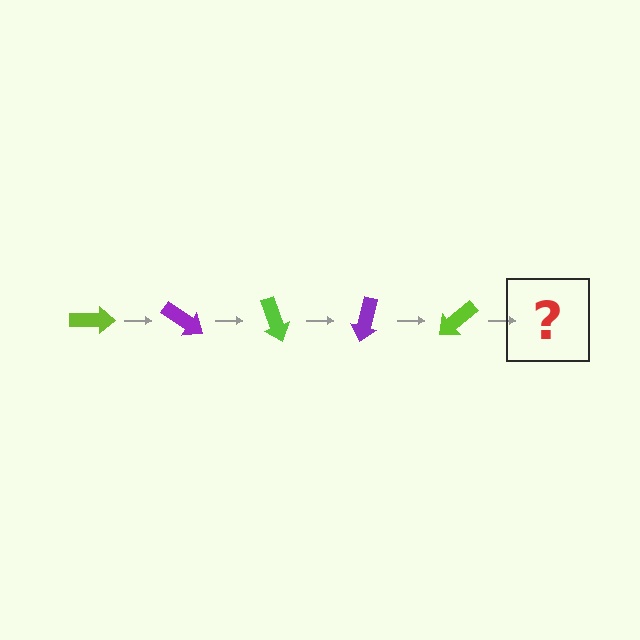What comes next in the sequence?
The next element should be a purple arrow, rotated 175 degrees from the start.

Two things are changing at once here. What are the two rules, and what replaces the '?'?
The two rules are that it rotates 35 degrees each step and the color cycles through lime and purple. The '?' should be a purple arrow, rotated 175 degrees from the start.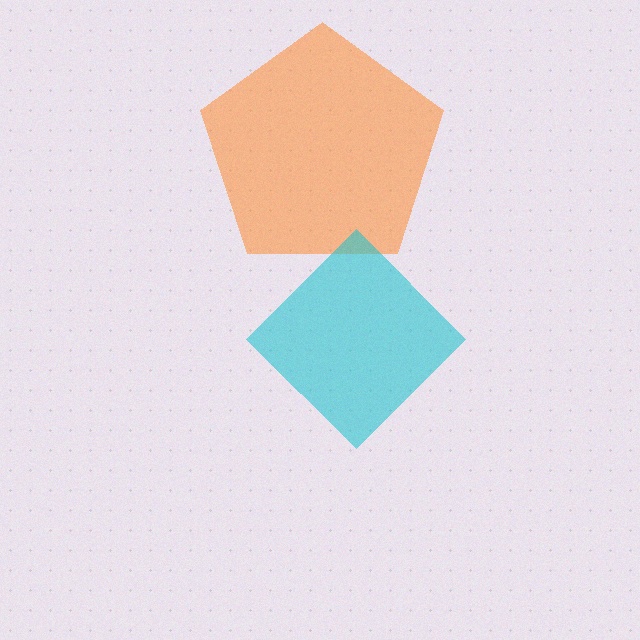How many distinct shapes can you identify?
There are 2 distinct shapes: an orange pentagon, a cyan diamond.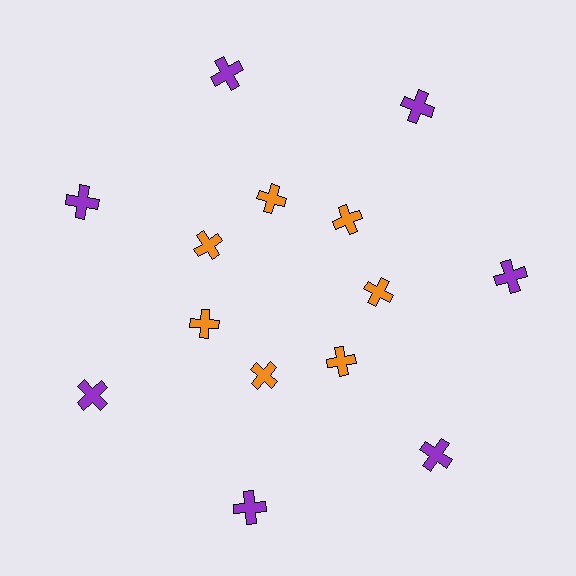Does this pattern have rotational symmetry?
Yes, this pattern has 7-fold rotational symmetry. It looks the same after rotating 51 degrees around the center.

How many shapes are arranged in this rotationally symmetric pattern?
There are 14 shapes, arranged in 7 groups of 2.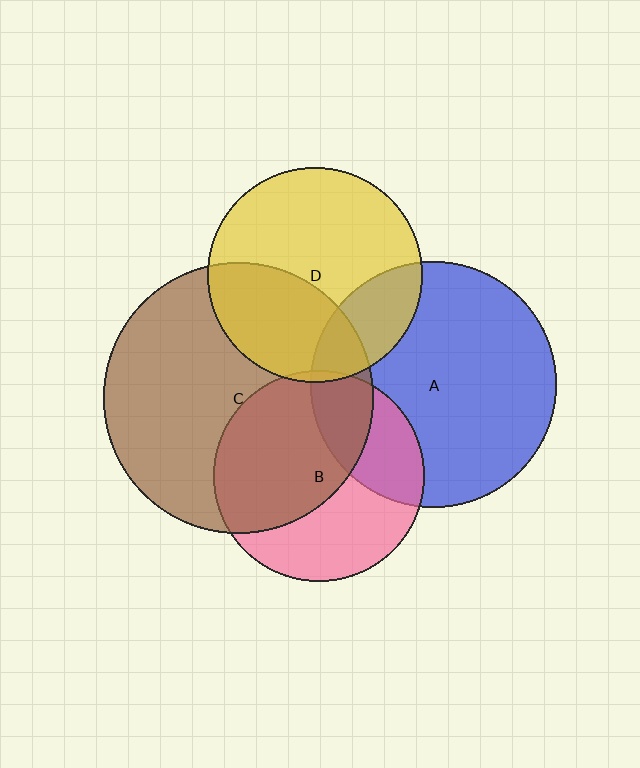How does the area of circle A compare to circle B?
Approximately 1.4 times.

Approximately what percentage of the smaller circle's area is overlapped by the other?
Approximately 35%.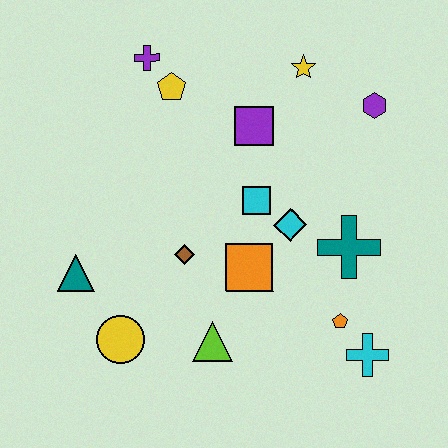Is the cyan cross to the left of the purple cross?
No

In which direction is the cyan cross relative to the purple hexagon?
The cyan cross is below the purple hexagon.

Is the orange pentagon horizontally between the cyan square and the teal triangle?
No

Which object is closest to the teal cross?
The cyan diamond is closest to the teal cross.